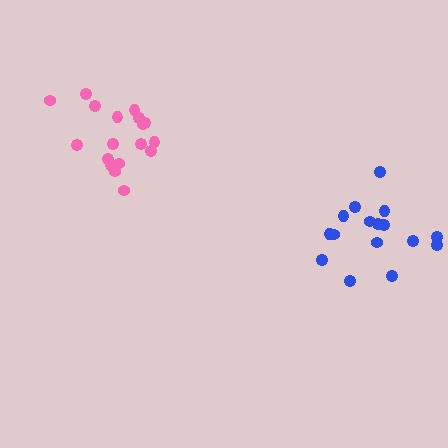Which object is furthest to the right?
The blue cluster is rightmost.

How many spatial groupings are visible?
There are 2 spatial groupings.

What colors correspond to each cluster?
The clusters are colored: blue, pink.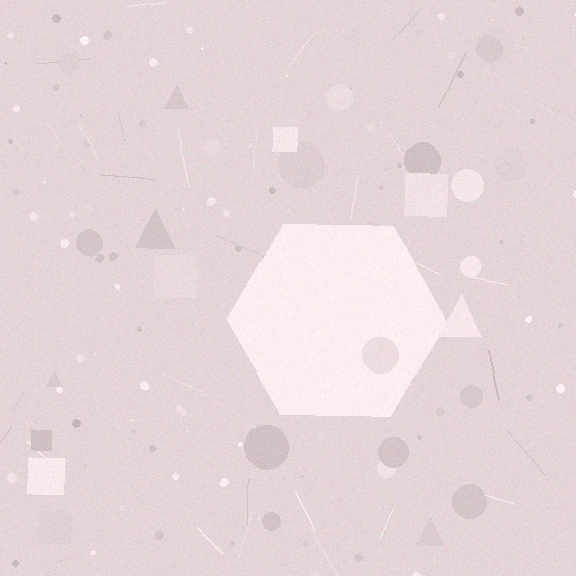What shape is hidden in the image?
A hexagon is hidden in the image.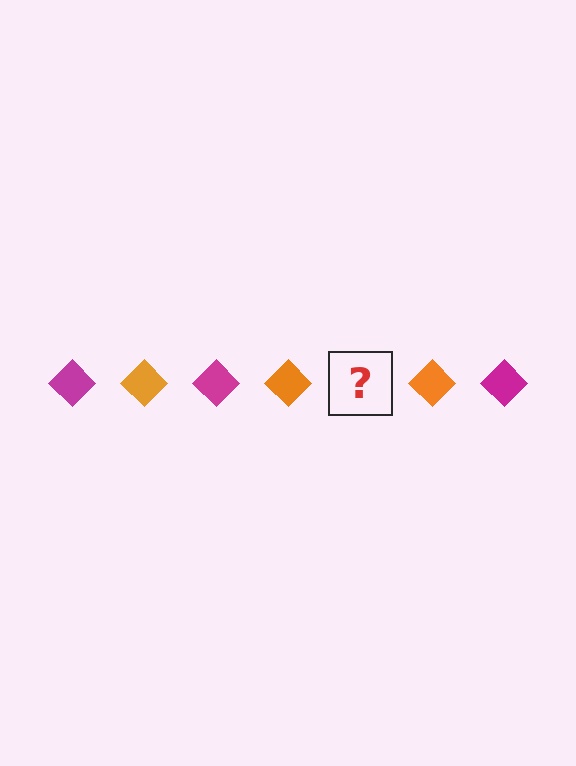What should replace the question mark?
The question mark should be replaced with a magenta diamond.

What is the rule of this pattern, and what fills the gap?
The rule is that the pattern cycles through magenta, orange diamonds. The gap should be filled with a magenta diamond.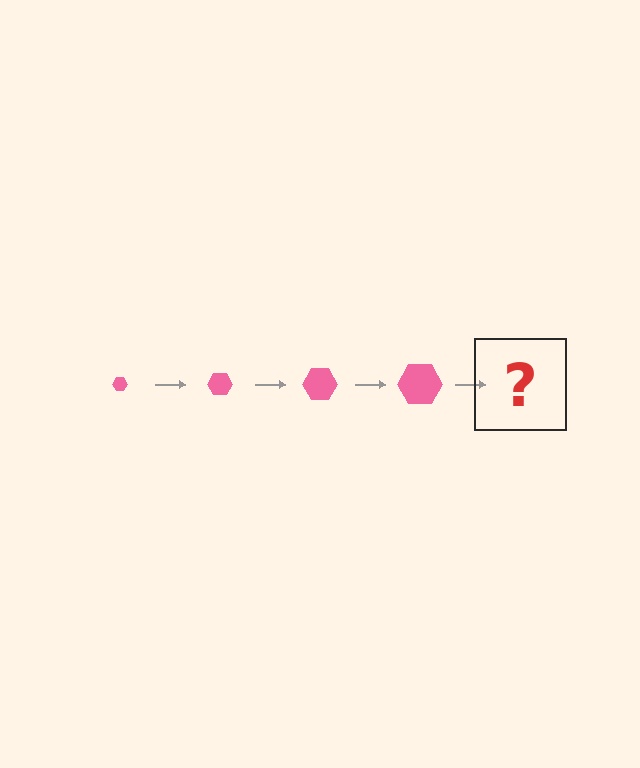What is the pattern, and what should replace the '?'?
The pattern is that the hexagon gets progressively larger each step. The '?' should be a pink hexagon, larger than the previous one.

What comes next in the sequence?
The next element should be a pink hexagon, larger than the previous one.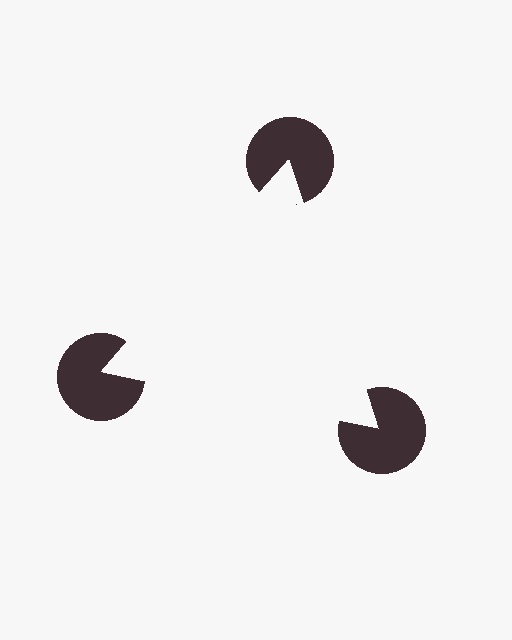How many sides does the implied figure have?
3 sides.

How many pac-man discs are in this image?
There are 3 — one at each vertex of the illusory triangle.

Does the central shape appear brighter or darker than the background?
It typically appears slightly brighter than the background, even though no actual brightness change is drawn.